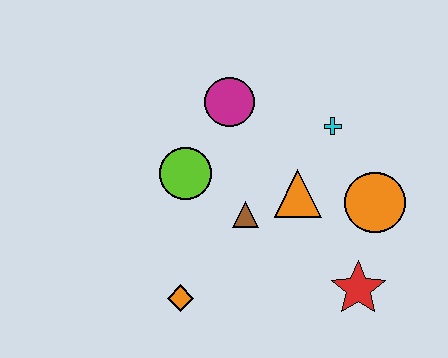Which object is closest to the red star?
The orange circle is closest to the red star.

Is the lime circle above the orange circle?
Yes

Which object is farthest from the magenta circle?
The red star is farthest from the magenta circle.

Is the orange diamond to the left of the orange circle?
Yes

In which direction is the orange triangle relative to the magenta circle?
The orange triangle is below the magenta circle.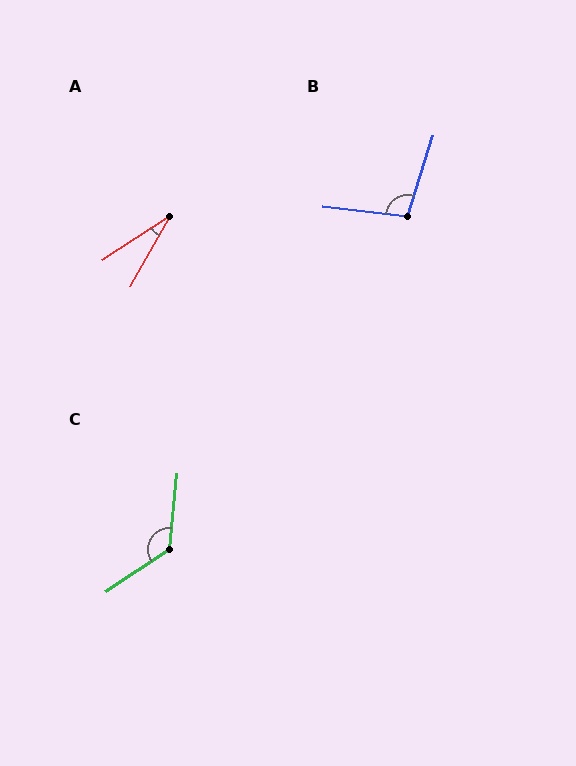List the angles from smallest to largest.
A (28°), B (101°), C (129°).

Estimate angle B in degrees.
Approximately 101 degrees.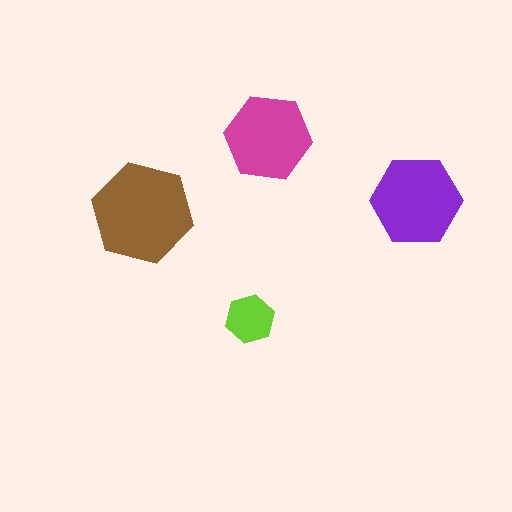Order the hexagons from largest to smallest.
the brown one, the purple one, the magenta one, the lime one.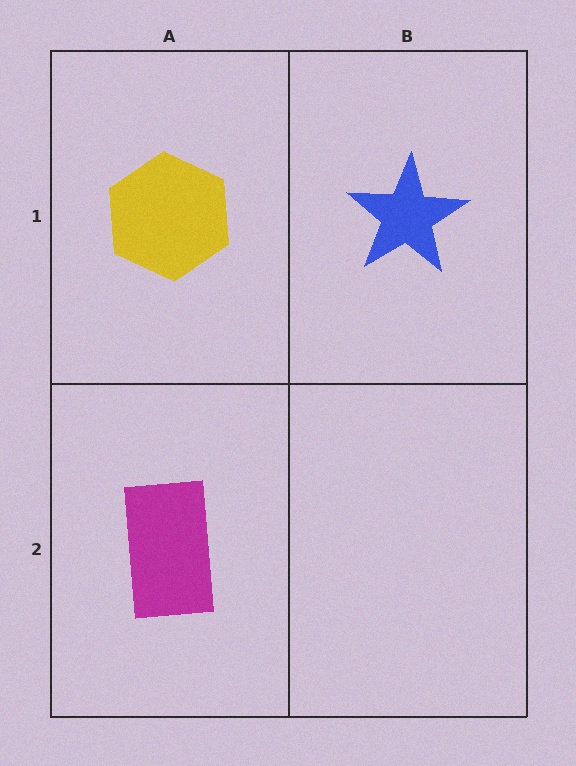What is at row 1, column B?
A blue star.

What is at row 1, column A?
A yellow hexagon.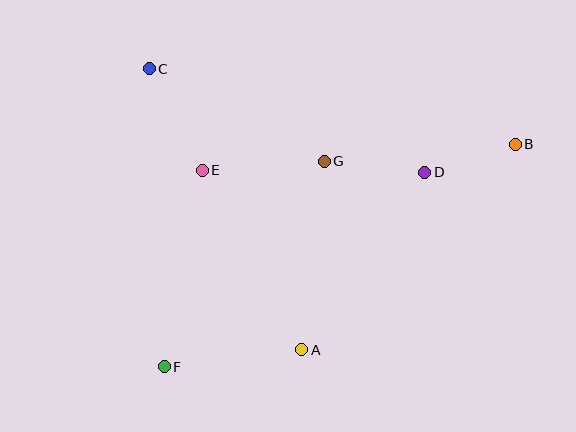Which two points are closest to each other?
Points B and D are closest to each other.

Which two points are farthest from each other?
Points B and F are farthest from each other.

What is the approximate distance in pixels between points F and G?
The distance between F and G is approximately 260 pixels.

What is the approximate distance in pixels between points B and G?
The distance between B and G is approximately 192 pixels.